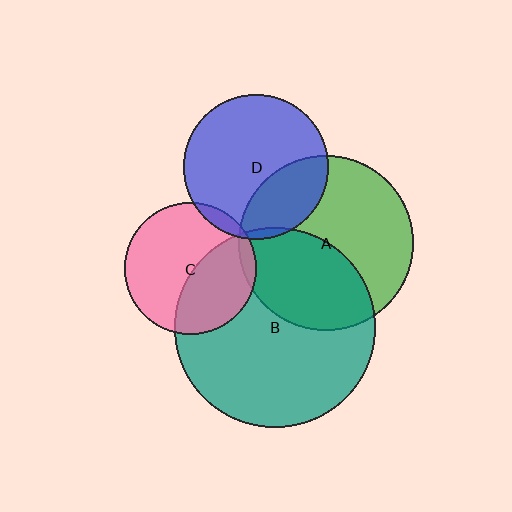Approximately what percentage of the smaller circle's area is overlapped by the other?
Approximately 5%.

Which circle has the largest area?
Circle B (teal).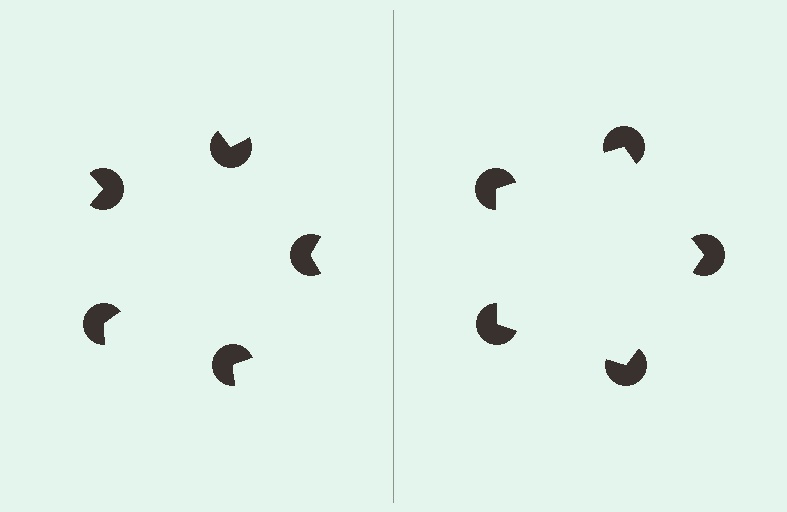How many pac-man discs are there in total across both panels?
10 — 5 on each side.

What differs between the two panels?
The pac-man discs are positioned identically on both sides; only the wedge orientations differ. On the right they align to a pentagon; on the left they are misaligned.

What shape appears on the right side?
An illusory pentagon.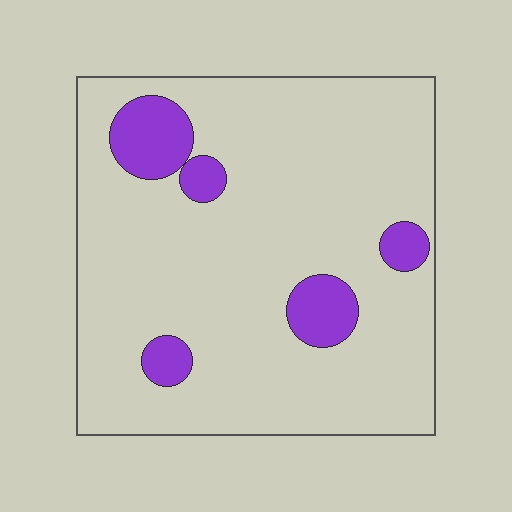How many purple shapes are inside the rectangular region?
5.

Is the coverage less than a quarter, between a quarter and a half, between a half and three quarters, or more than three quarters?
Less than a quarter.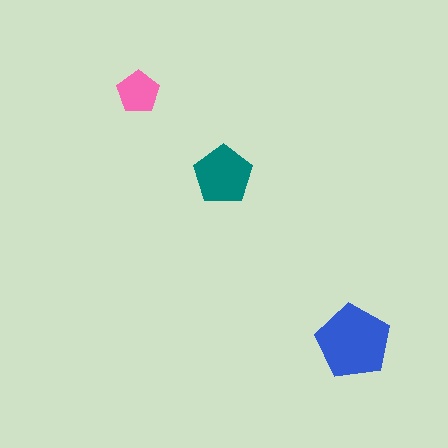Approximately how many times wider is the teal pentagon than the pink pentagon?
About 1.5 times wider.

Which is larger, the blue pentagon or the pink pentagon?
The blue one.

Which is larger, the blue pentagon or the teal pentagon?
The blue one.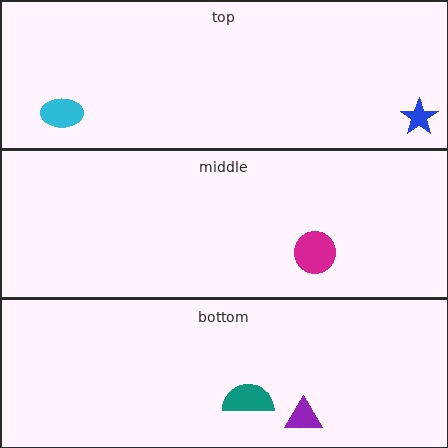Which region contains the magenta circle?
The middle region.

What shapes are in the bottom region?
The teal semicircle, the purple triangle.